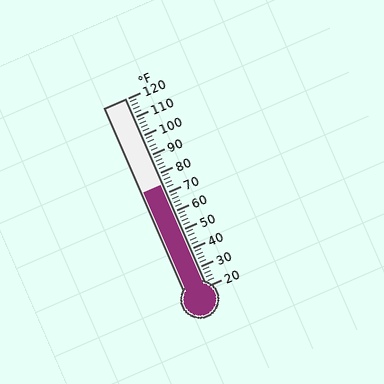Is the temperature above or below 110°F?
The temperature is below 110°F.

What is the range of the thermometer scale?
The thermometer scale ranges from 20°F to 120°F.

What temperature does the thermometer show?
The thermometer shows approximately 74°F.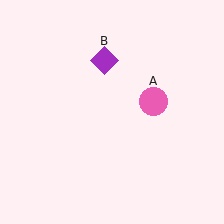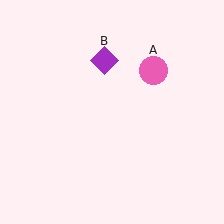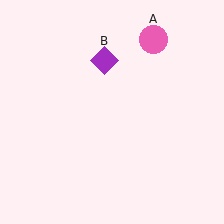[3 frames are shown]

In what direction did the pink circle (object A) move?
The pink circle (object A) moved up.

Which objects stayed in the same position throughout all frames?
Purple diamond (object B) remained stationary.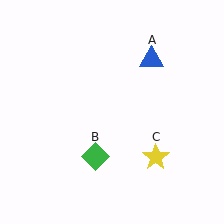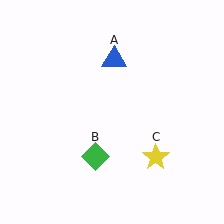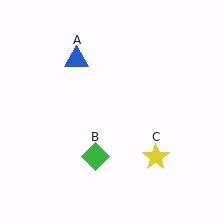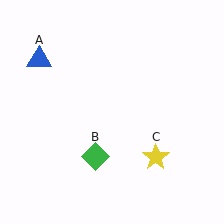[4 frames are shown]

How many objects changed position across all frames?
1 object changed position: blue triangle (object A).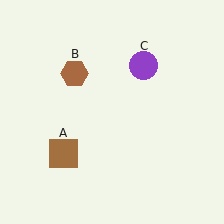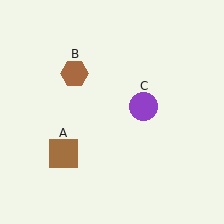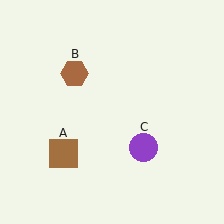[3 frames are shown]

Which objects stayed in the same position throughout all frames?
Brown square (object A) and brown hexagon (object B) remained stationary.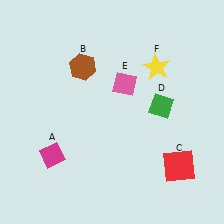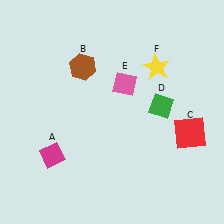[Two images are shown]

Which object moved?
The red square (C) moved up.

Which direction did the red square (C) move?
The red square (C) moved up.